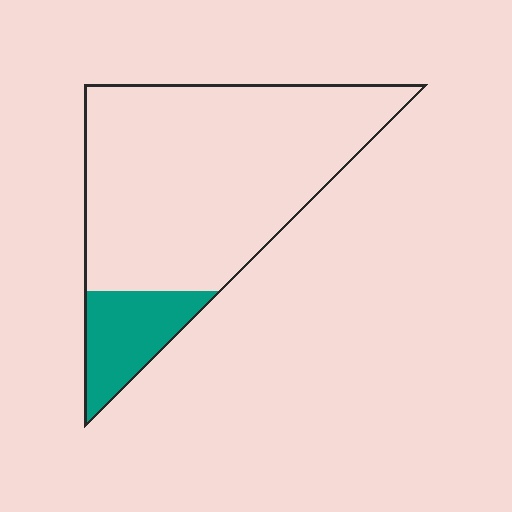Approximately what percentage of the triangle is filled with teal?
Approximately 15%.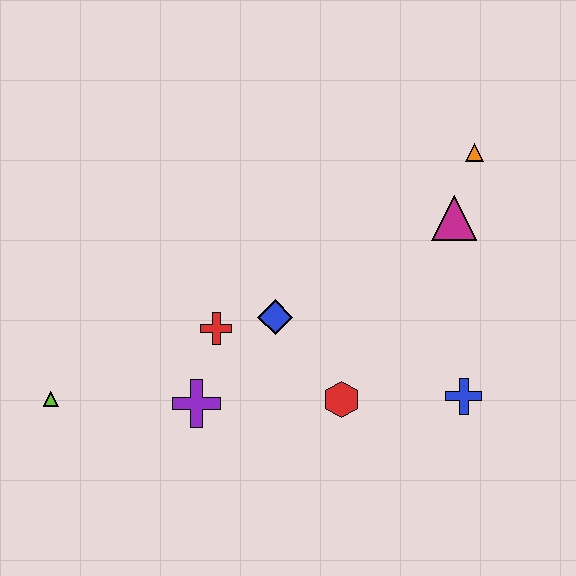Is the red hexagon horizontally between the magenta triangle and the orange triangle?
No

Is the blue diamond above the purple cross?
Yes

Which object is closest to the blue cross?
The red hexagon is closest to the blue cross.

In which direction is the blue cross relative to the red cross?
The blue cross is to the right of the red cross.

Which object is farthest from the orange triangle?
The lime triangle is farthest from the orange triangle.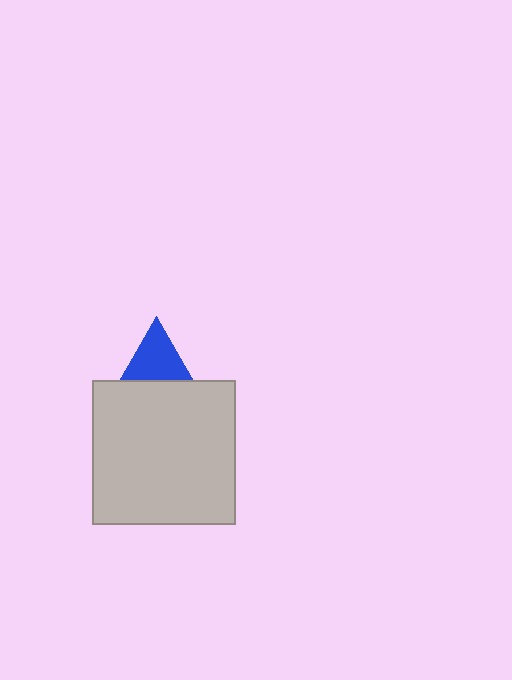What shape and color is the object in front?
The object in front is a light gray square.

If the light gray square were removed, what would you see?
You would see the complete blue triangle.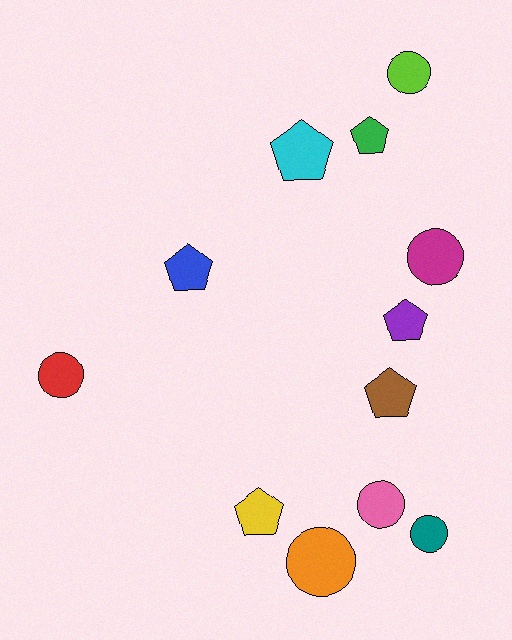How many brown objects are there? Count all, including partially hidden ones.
There is 1 brown object.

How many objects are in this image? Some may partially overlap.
There are 12 objects.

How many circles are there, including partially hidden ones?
There are 6 circles.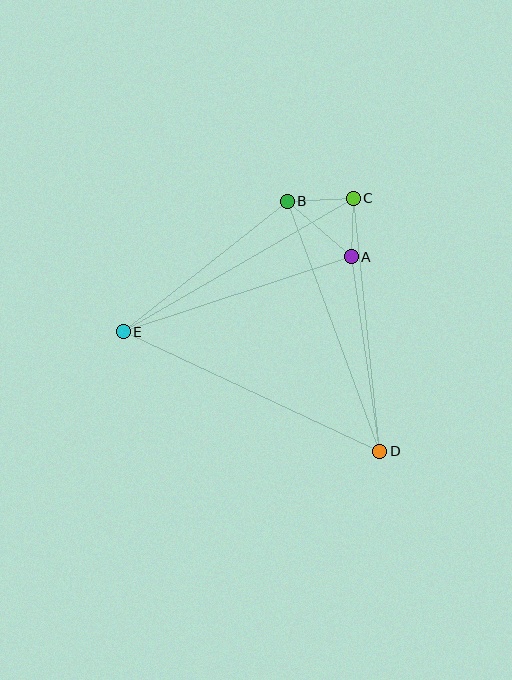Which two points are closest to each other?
Points A and C are closest to each other.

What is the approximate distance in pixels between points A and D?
The distance between A and D is approximately 197 pixels.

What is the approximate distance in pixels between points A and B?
The distance between A and B is approximately 85 pixels.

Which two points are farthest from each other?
Points D and E are farthest from each other.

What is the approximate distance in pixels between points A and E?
The distance between A and E is approximately 240 pixels.